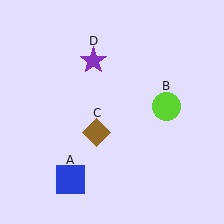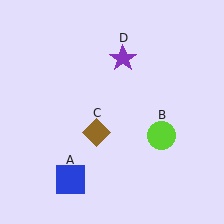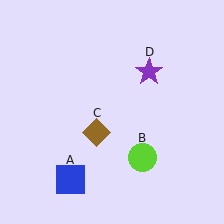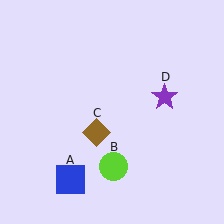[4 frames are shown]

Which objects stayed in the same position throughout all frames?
Blue square (object A) and brown diamond (object C) remained stationary.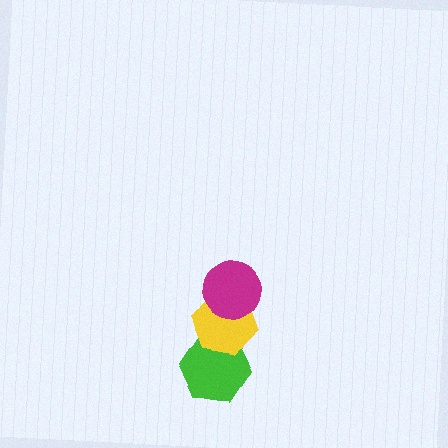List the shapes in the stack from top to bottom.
From top to bottom: the magenta circle, the yellow hexagon, the green hexagon.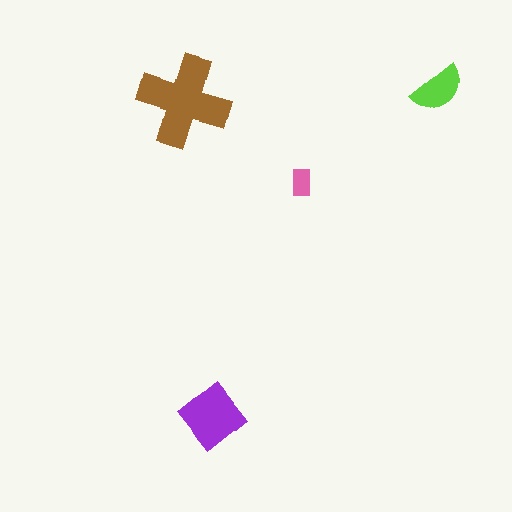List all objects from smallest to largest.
The pink rectangle, the lime semicircle, the purple diamond, the brown cross.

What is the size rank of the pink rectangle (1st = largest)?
4th.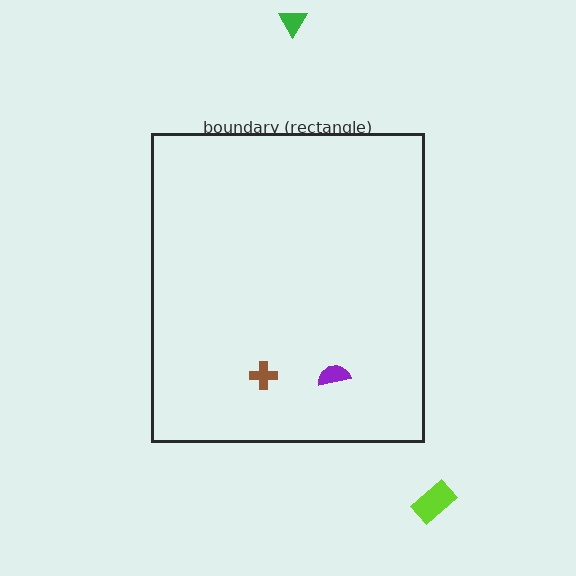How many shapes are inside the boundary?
2 inside, 2 outside.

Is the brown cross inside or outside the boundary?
Inside.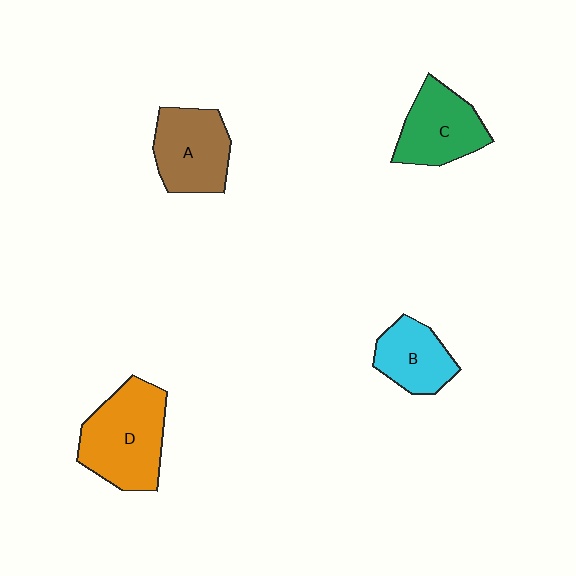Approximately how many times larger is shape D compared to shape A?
Approximately 1.3 times.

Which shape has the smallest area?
Shape B (cyan).